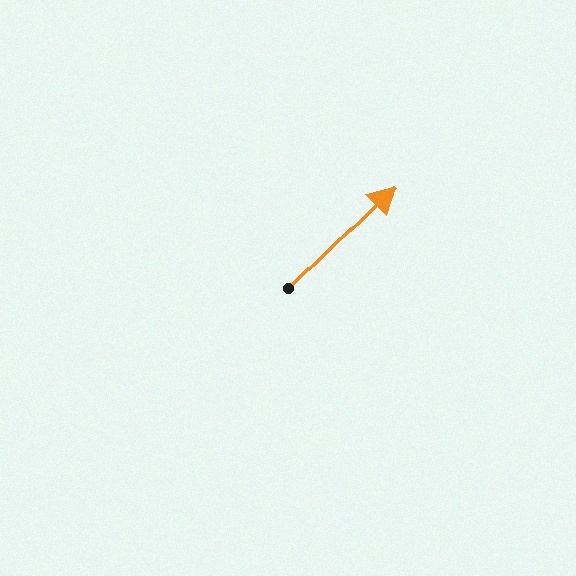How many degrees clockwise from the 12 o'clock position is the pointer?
Approximately 45 degrees.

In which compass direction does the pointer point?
Northeast.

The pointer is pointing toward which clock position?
Roughly 2 o'clock.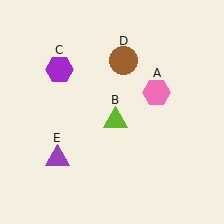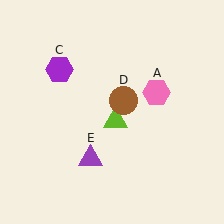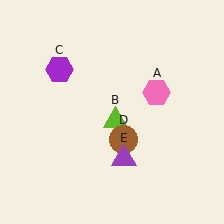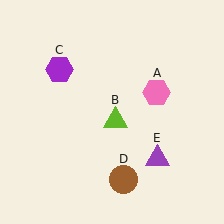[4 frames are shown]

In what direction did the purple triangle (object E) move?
The purple triangle (object E) moved right.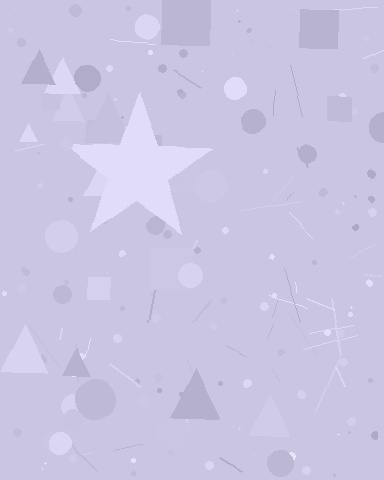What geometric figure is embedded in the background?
A star is embedded in the background.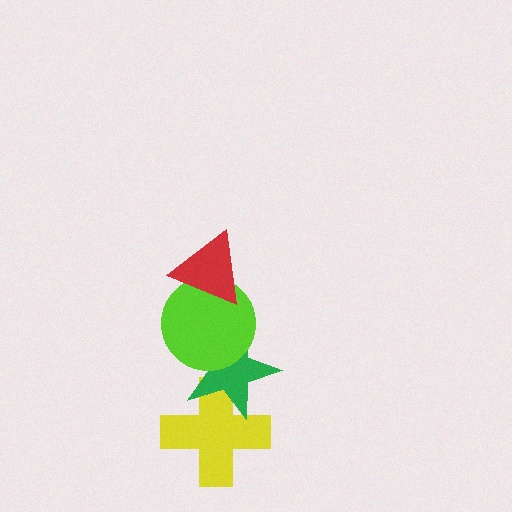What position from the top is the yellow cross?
The yellow cross is 4th from the top.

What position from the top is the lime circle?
The lime circle is 2nd from the top.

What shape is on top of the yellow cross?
The green star is on top of the yellow cross.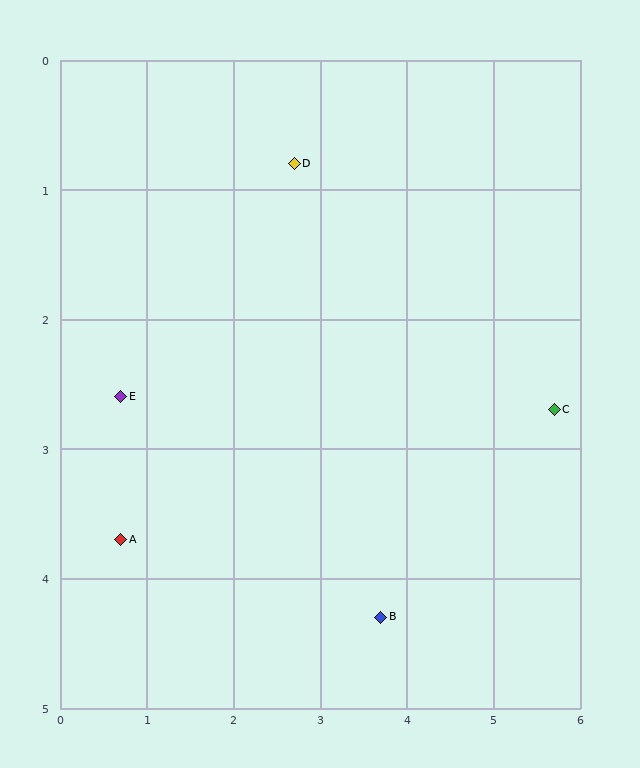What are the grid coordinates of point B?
Point B is at approximately (3.7, 4.3).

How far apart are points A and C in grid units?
Points A and C are about 5.1 grid units apart.